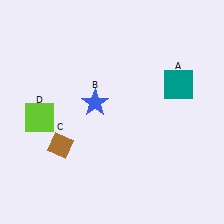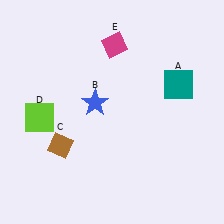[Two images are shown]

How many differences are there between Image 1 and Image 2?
There is 1 difference between the two images.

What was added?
A magenta diamond (E) was added in Image 2.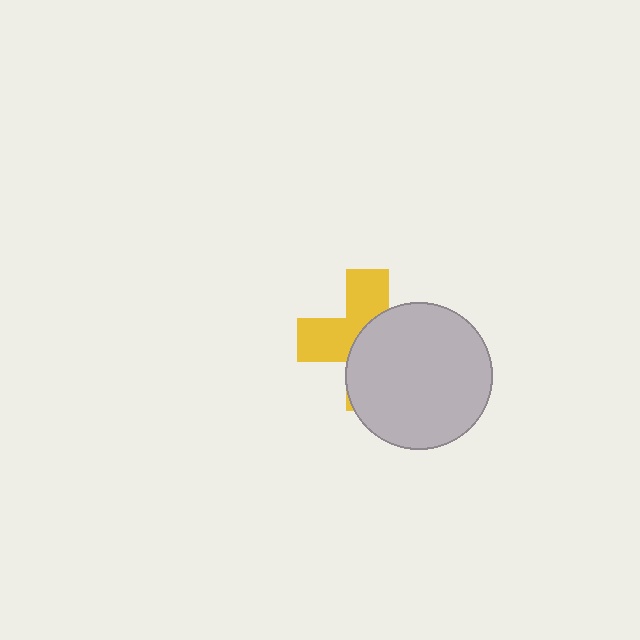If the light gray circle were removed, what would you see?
You would see the complete yellow cross.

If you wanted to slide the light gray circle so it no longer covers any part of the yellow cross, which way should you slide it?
Slide it right — that is the most direct way to separate the two shapes.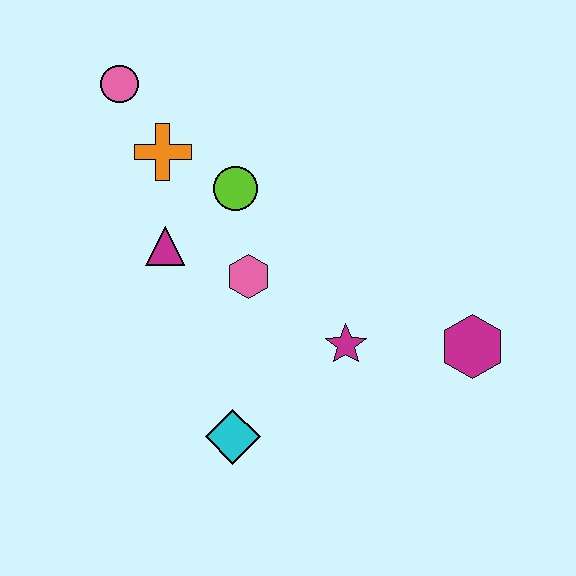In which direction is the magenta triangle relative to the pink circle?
The magenta triangle is below the pink circle.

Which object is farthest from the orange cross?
The magenta hexagon is farthest from the orange cross.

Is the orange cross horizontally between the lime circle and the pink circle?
Yes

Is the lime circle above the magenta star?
Yes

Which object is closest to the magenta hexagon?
The magenta star is closest to the magenta hexagon.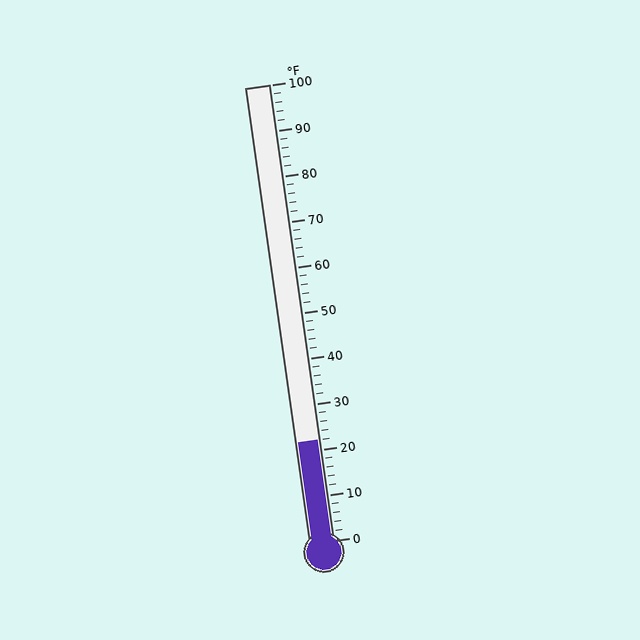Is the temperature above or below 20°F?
The temperature is above 20°F.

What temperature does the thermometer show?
The thermometer shows approximately 22°F.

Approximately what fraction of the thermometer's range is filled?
The thermometer is filled to approximately 20% of its range.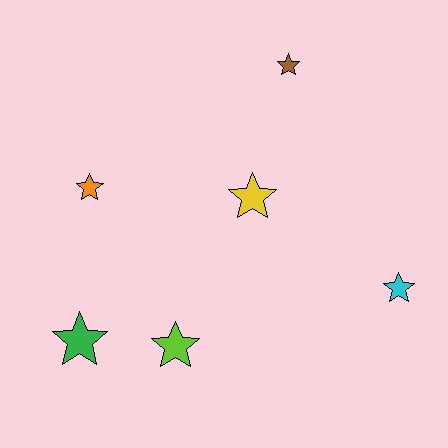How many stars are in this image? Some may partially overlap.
There are 6 stars.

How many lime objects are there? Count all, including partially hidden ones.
There is 1 lime object.